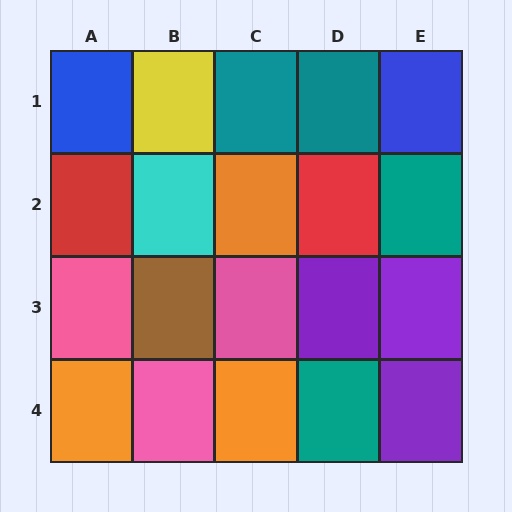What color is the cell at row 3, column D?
Purple.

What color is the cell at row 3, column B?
Brown.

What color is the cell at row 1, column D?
Teal.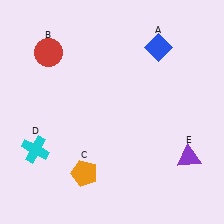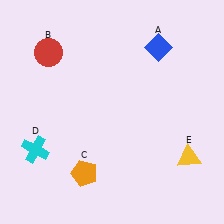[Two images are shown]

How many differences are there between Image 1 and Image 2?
There is 1 difference between the two images.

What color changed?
The triangle (E) changed from purple in Image 1 to yellow in Image 2.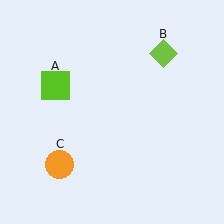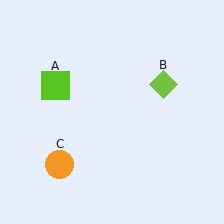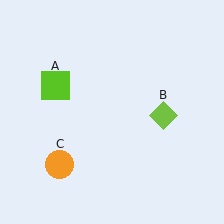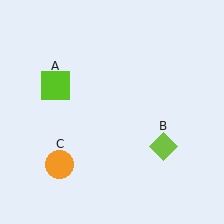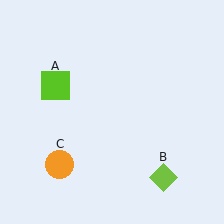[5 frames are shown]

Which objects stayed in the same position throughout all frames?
Lime square (object A) and orange circle (object C) remained stationary.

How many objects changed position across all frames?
1 object changed position: lime diamond (object B).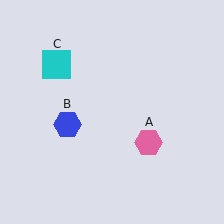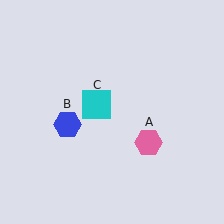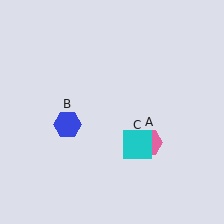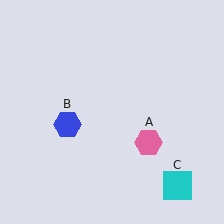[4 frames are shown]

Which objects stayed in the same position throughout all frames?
Pink hexagon (object A) and blue hexagon (object B) remained stationary.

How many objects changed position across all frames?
1 object changed position: cyan square (object C).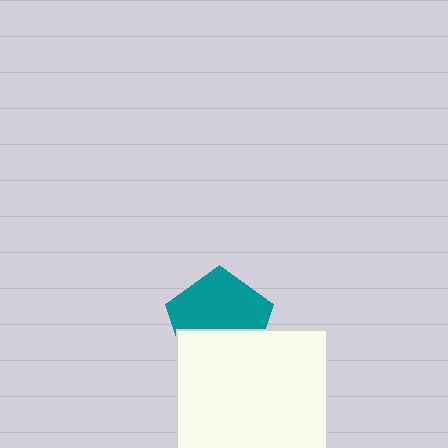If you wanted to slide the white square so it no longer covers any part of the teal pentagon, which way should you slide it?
Slide it down — that is the most direct way to separate the two shapes.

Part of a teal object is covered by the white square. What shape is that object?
It is a pentagon.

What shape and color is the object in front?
The object in front is a white square.